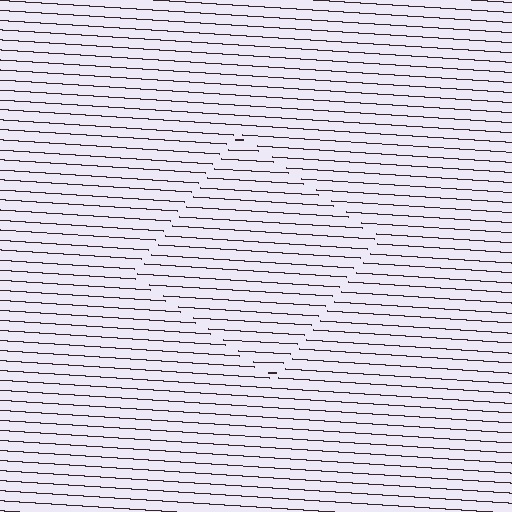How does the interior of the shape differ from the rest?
The interior of the shape contains the same grating, shifted by half a period — the contour is defined by the phase discontinuity where line-ends from the inner and outer gratings abut.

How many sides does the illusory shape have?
4 sides — the line-ends trace a square.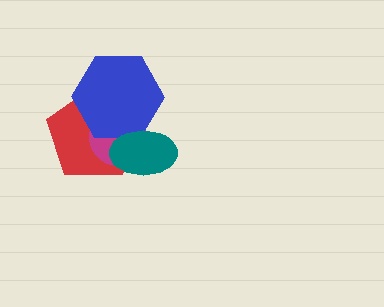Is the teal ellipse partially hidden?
No, no other shape covers it.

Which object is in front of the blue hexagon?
The teal ellipse is in front of the blue hexagon.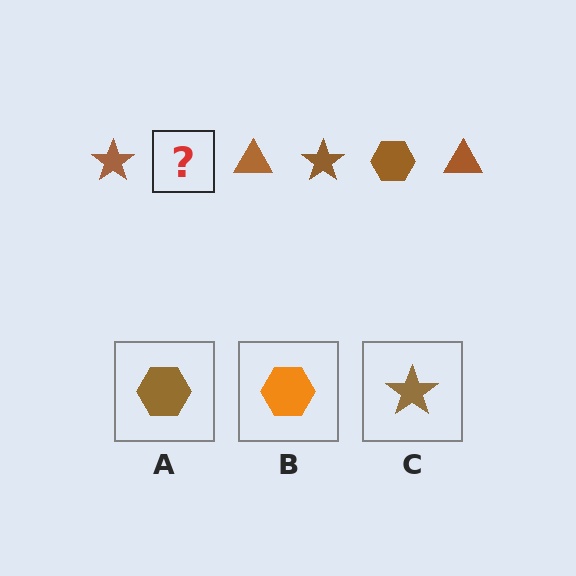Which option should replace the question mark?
Option A.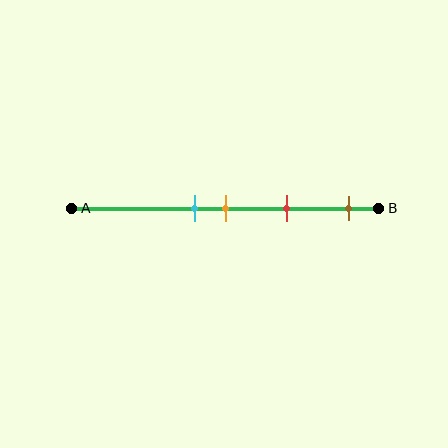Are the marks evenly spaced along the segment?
No, the marks are not evenly spaced.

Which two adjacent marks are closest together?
The cyan and orange marks are the closest adjacent pair.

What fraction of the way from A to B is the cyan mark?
The cyan mark is approximately 40% (0.4) of the way from A to B.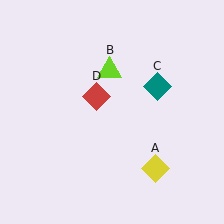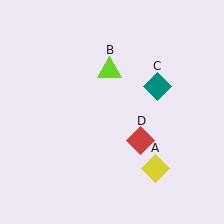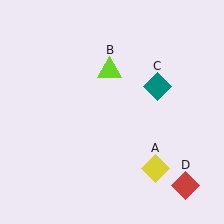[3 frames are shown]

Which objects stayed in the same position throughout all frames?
Yellow diamond (object A) and lime triangle (object B) and teal diamond (object C) remained stationary.